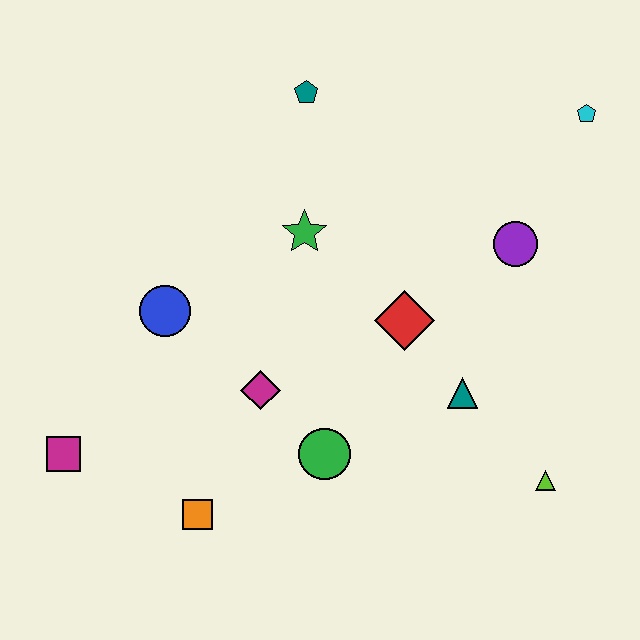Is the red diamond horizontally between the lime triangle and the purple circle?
No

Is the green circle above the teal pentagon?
No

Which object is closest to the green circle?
The magenta diamond is closest to the green circle.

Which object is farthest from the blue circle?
The cyan pentagon is farthest from the blue circle.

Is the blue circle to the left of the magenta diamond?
Yes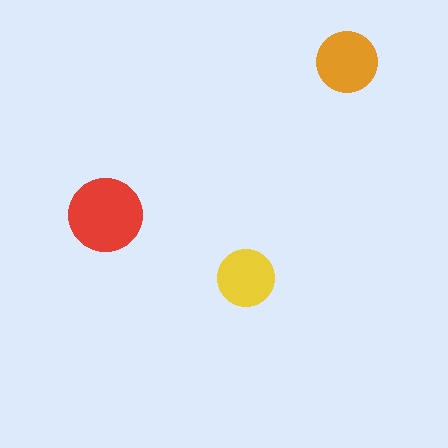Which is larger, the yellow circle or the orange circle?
The orange one.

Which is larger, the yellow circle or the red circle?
The red one.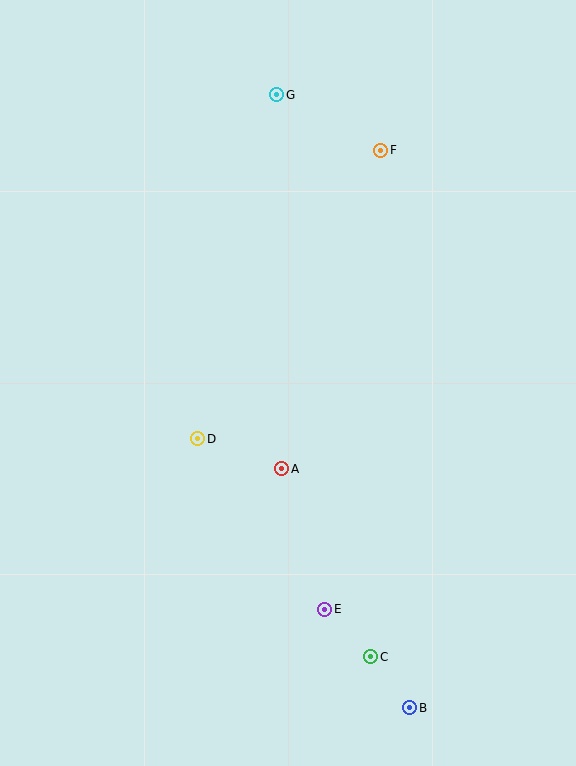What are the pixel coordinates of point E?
Point E is at (325, 609).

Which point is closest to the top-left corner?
Point G is closest to the top-left corner.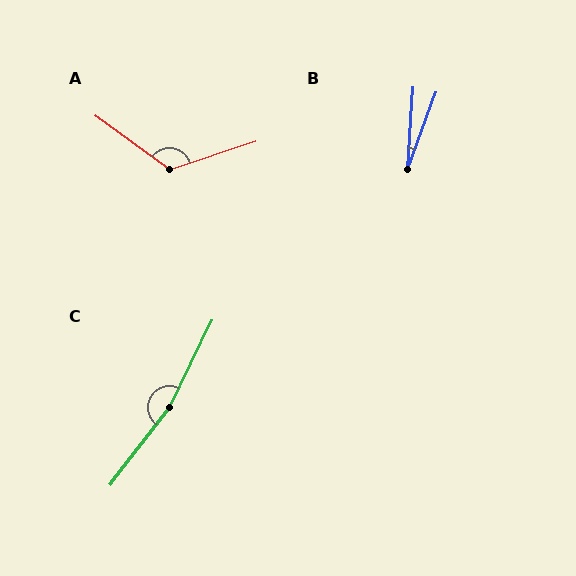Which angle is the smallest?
B, at approximately 16 degrees.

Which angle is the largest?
C, at approximately 169 degrees.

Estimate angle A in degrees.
Approximately 126 degrees.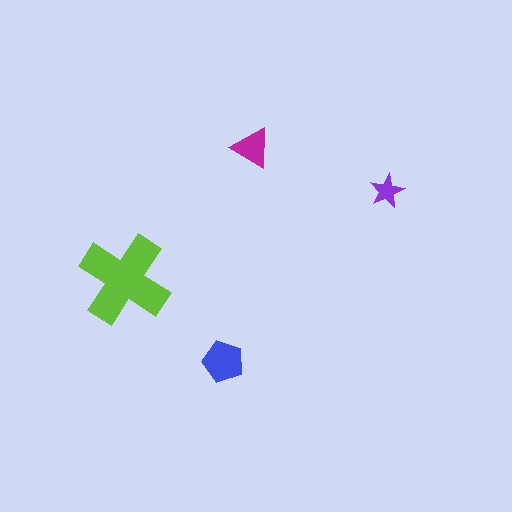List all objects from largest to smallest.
The lime cross, the blue pentagon, the magenta triangle, the purple star.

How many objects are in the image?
There are 4 objects in the image.